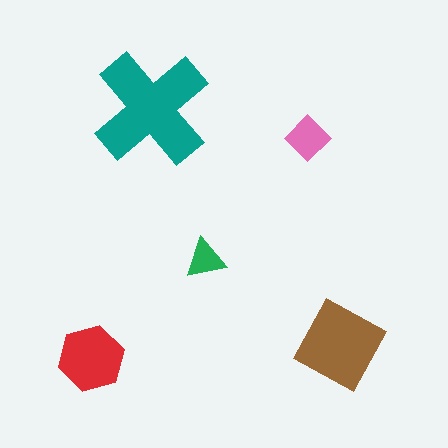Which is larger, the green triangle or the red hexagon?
The red hexagon.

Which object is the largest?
The teal cross.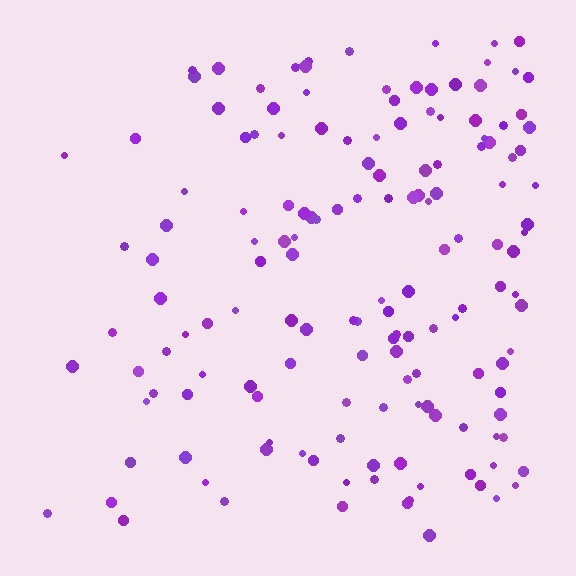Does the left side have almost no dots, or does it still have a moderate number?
Still a moderate number, just noticeably fewer than the right.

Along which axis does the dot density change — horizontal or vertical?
Horizontal.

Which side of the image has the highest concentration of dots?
The right.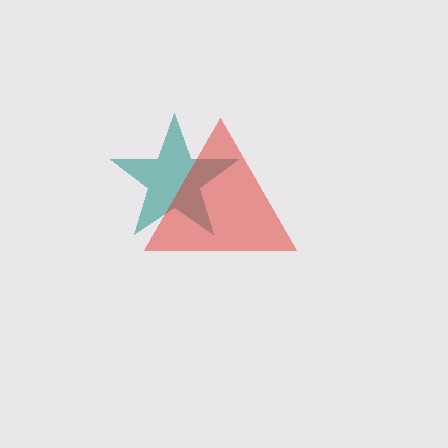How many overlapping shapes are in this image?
There are 2 overlapping shapes in the image.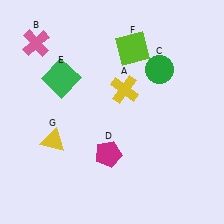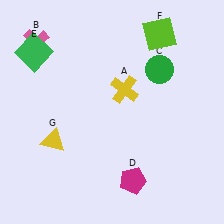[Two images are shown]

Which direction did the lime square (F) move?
The lime square (F) moved right.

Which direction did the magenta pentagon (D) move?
The magenta pentagon (D) moved down.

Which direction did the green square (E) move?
The green square (E) moved left.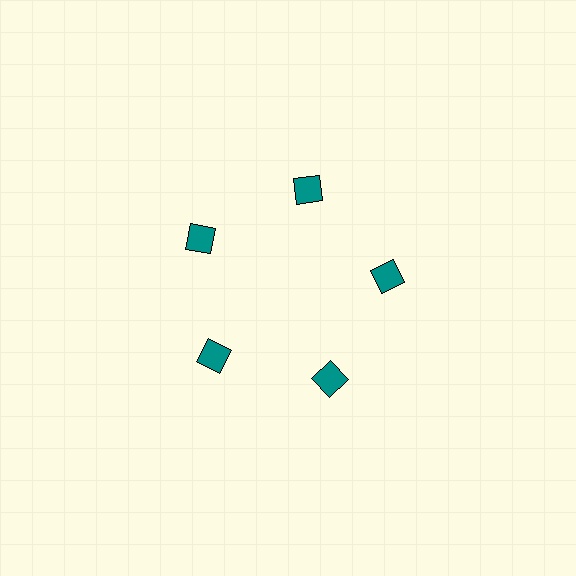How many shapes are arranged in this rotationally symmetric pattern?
There are 5 shapes, arranged in 5 groups of 1.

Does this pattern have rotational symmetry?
Yes, this pattern has 5-fold rotational symmetry. It looks the same after rotating 72 degrees around the center.